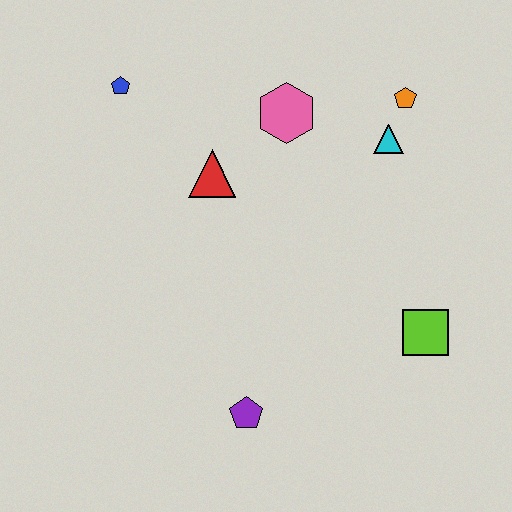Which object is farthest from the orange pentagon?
The purple pentagon is farthest from the orange pentagon.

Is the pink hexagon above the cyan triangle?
Yes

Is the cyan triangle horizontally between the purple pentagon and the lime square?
Yes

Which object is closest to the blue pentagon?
The red triangle is closest to the blue pentagon.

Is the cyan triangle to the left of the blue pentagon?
No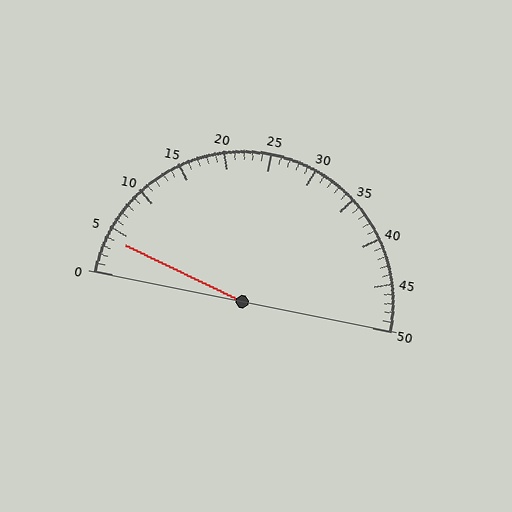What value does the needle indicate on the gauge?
The needle indicates approximately 4.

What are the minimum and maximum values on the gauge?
The gauge ranges from 0 to 50.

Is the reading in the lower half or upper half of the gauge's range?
The reading is in the lower half of the range (0 to 50).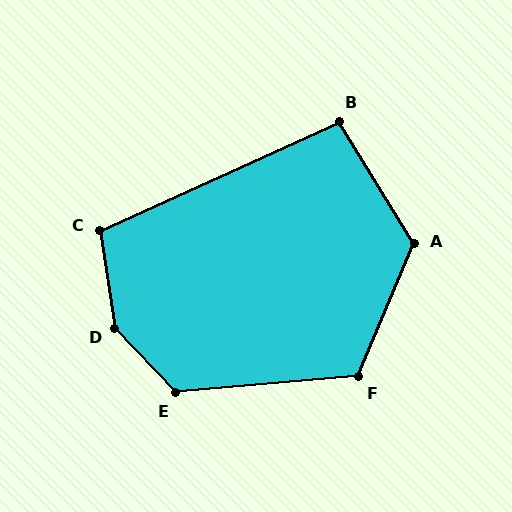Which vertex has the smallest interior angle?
B, at approximately 97 degrees.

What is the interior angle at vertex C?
Approximately 106 degrees (obtuse).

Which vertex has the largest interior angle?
D, at approximately 146 degrees.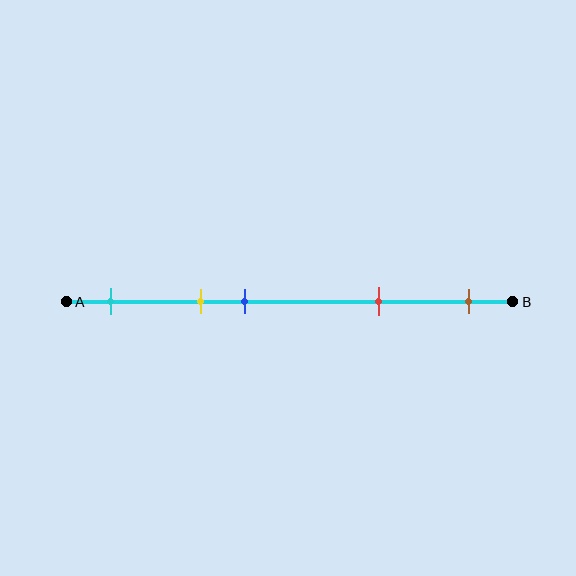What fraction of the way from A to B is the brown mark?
The brown mark is approximately 90% (0.9) of the way from A to B.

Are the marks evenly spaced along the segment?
No, the marks are not evenly spaced.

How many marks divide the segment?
There are 5 marks dividing the segment.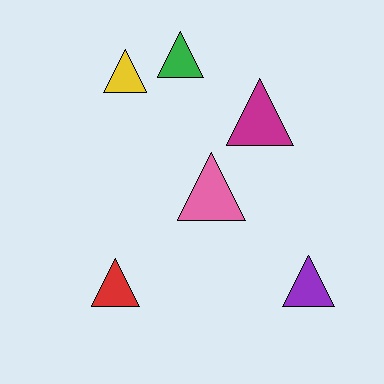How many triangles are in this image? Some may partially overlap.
There are 6 triangles.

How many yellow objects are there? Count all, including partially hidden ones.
There is 1 yellow object.